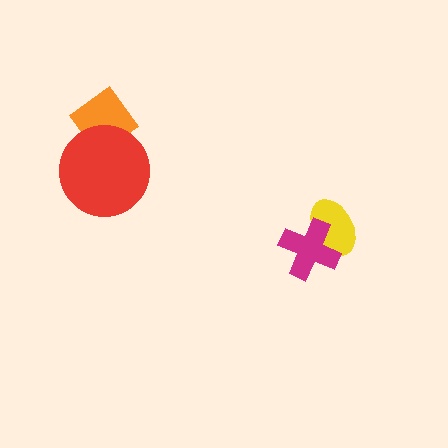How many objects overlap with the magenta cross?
1 object overlaps with the magenta cross.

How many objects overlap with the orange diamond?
1 object overlaps with the orange diamond.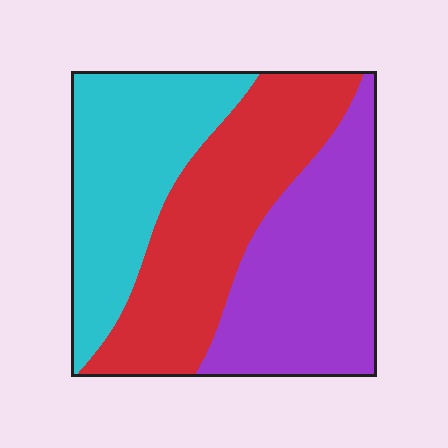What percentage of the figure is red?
Red covers roughly 35% of the figure.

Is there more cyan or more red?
Red.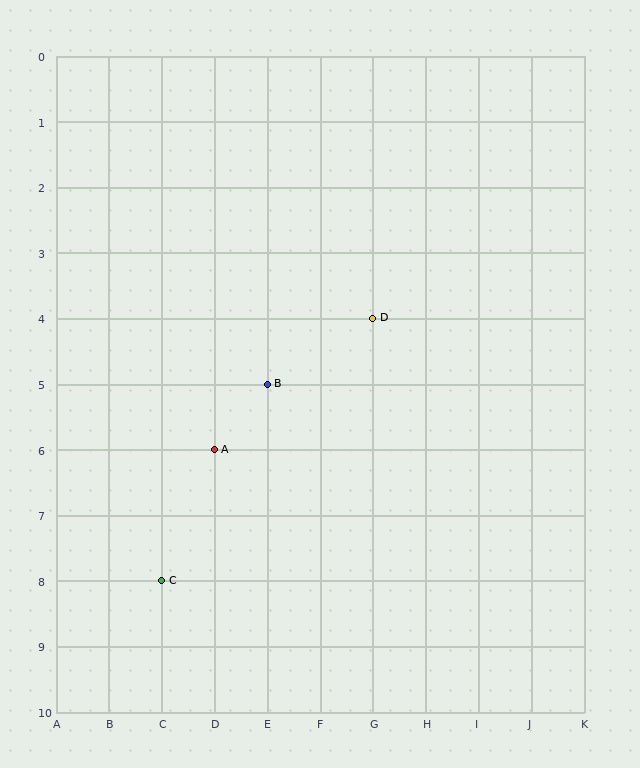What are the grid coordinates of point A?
Point A is at grid coordinates (D, 6).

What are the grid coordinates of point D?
Point D is at grid coordinates (G, 4).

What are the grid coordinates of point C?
Point C is at grid coordinates (C, 8).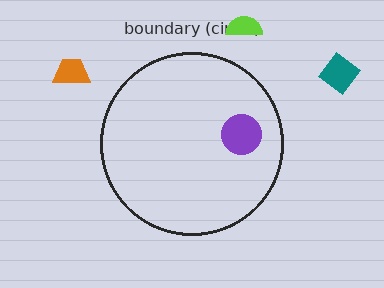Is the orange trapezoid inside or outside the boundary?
Outside.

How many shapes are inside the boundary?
1 inside, 3 outside.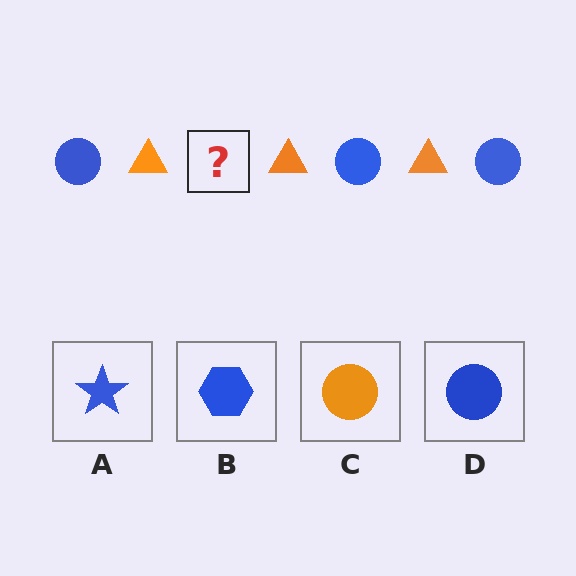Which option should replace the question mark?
Option D.